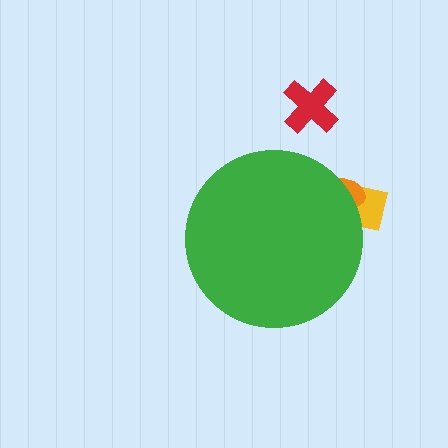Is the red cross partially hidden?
No, the red cross is fully visible.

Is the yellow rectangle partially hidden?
Yes, the yellow rectangle is partially hidden behind the green circle.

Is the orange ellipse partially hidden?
Yes, the orange ellipse is partially hidden behind the green circle.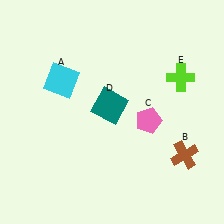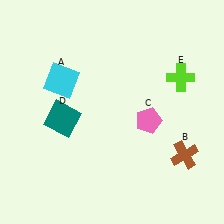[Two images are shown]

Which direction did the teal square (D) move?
The teal square (D) moved left.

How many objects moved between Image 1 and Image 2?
1 object moved between the two images.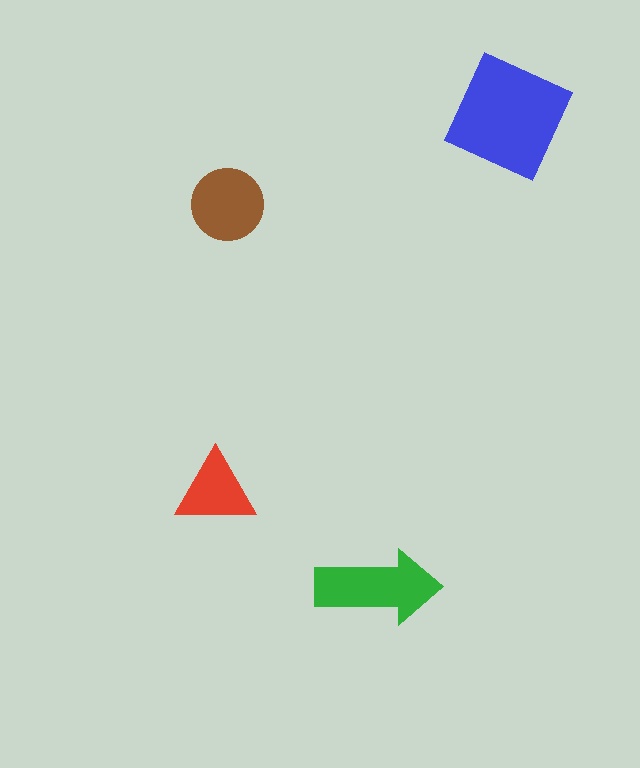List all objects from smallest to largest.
The red triangle, the brown circle, the green arrow, the blue square.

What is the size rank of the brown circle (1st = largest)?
3rd.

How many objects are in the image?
There are 4 objects in the image.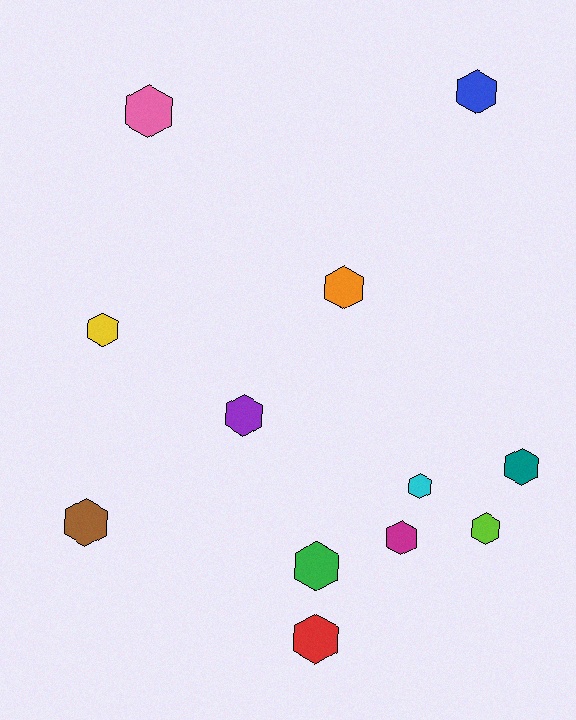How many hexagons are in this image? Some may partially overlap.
There are 12 hexagons.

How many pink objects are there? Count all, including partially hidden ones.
There is 1 pink object.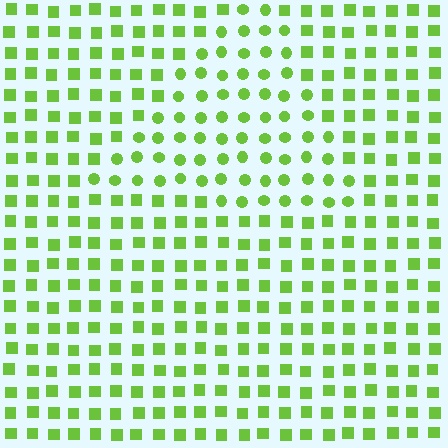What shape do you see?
I see a triangle.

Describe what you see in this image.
The image is filled with small lime elements arranged in a uniform grid. A triangle-shaped region contains circles, while the surrounding area contains squares. The boundary is defined purely by the change in element shape.